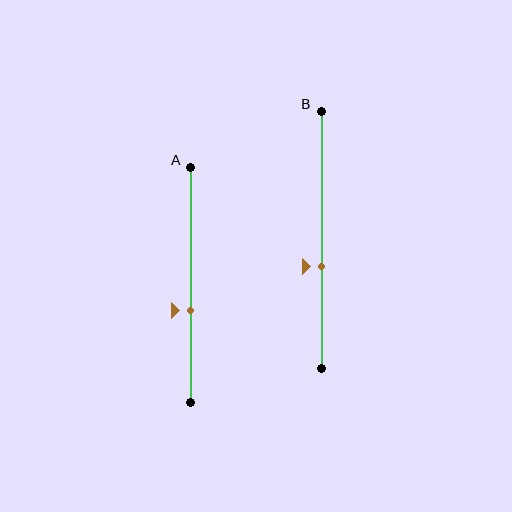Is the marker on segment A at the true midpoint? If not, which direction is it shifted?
No, the marker on segment A is shifted downward by about 11% of the segment length.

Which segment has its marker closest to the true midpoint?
Segment B has its marker closest to the true midpoint.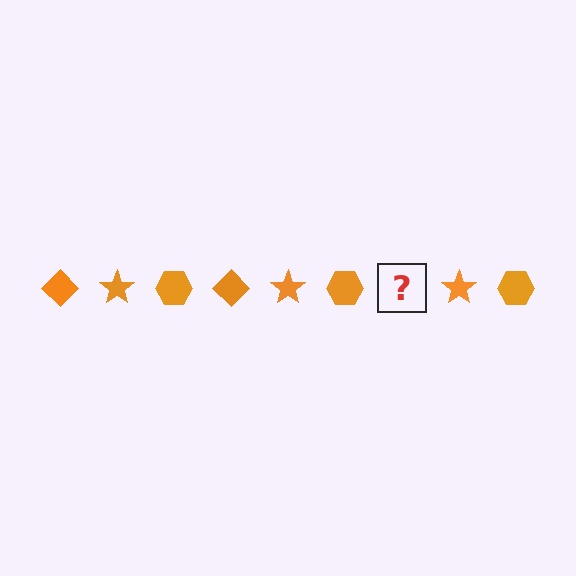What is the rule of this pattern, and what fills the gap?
The rule is that the pattern cycles through diamond, star, hexagon shapes in orange. The gap should be filled with an orange diamond.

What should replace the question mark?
The question mark should be replaced with an orange diamond.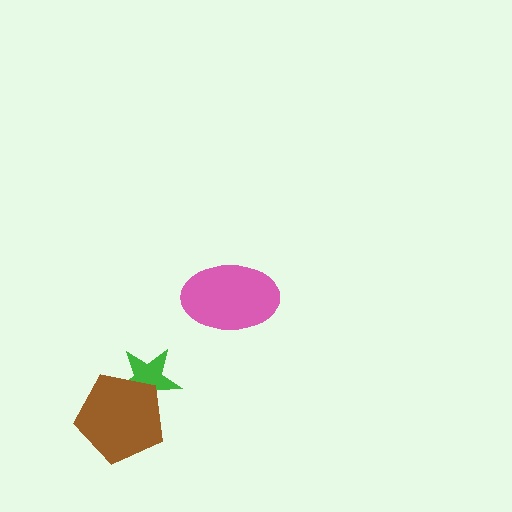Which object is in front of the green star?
The brown pentagon is in front of the green star.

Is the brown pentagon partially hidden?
No, no other shape covers it.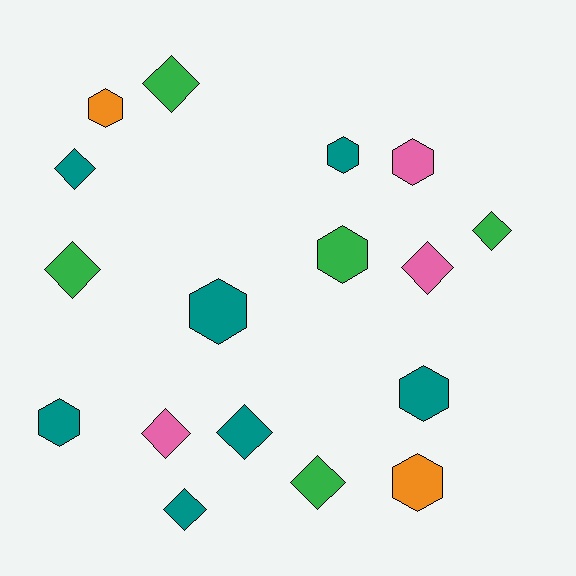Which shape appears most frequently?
Diamond, with 9 objects.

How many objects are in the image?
There are 17 objects.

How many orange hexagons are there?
There are 2 orange hexagons.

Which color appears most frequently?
Teal, with 7 objects.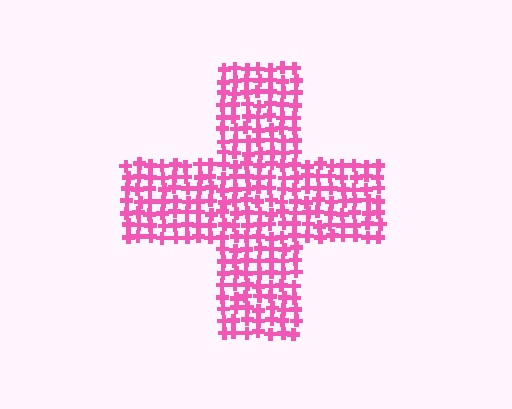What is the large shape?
The large shape is a cross.